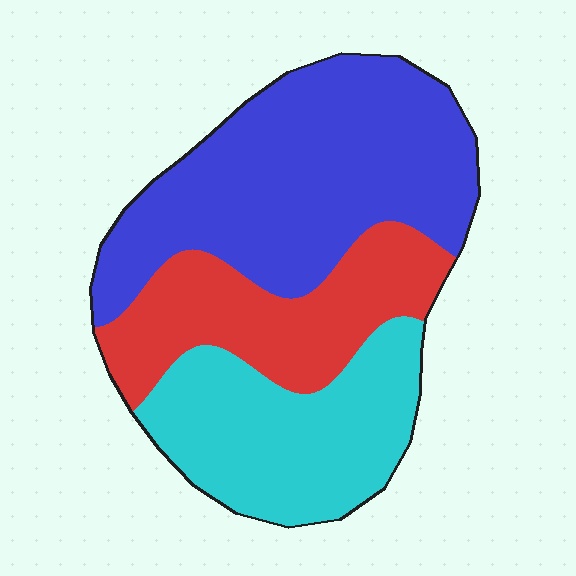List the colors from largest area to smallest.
From largest to smallest: blue, cyan, red.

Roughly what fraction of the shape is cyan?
Cyan covers around 30% of the shape.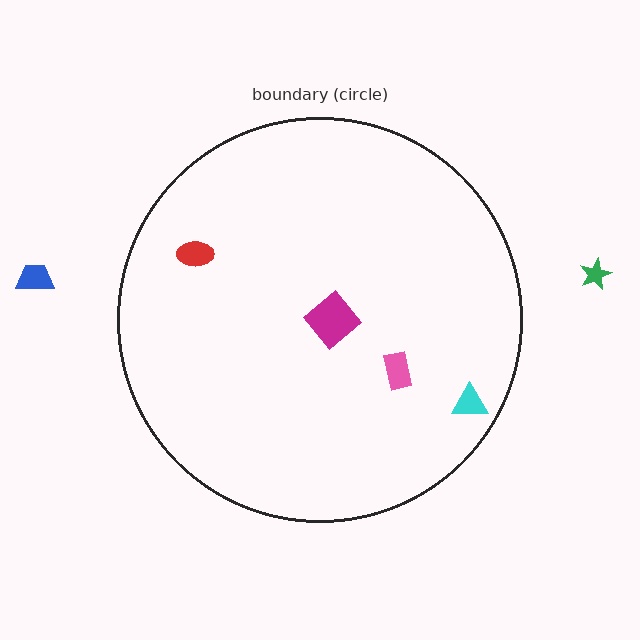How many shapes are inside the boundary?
4 inside, 2 outside.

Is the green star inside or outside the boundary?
Outside.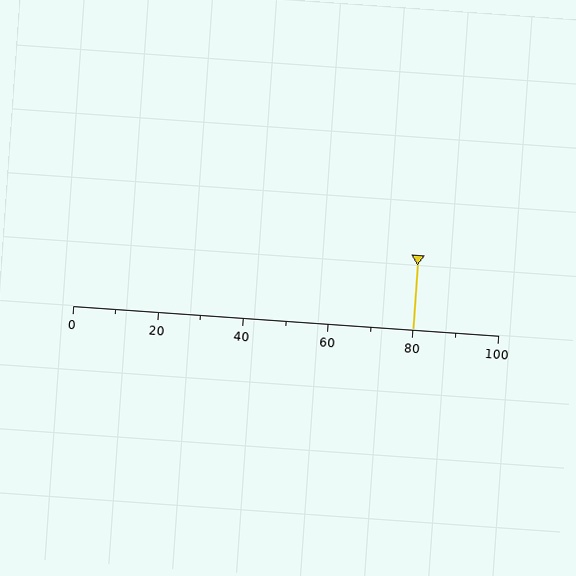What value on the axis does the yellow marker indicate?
The marker indicates approximately 80.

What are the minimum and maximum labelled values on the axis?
The axis runs from 0 to 100.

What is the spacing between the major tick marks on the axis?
The major ticks are spaced 20 apart.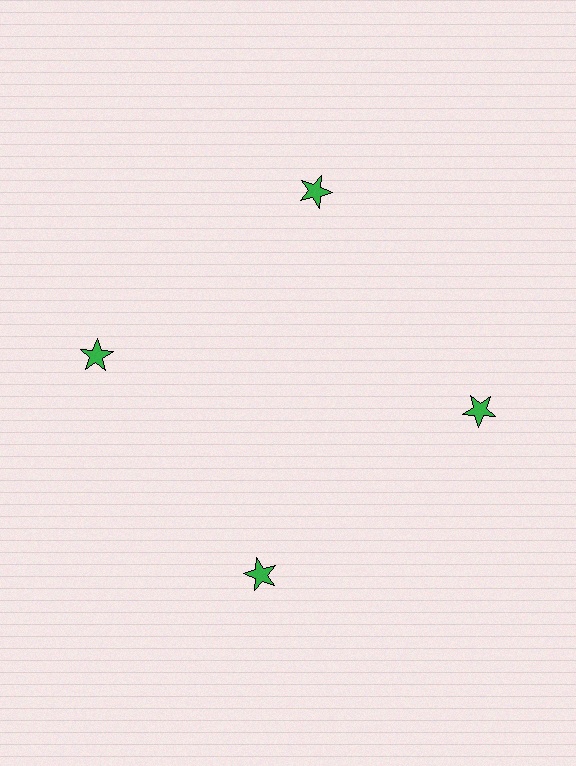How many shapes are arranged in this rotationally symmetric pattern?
There are 4 shapes, arranged in 4 groups of 1.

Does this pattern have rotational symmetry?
Yes, this pattern has 4-fold rotational symmetry. It looks the same after rotating 90 degrees around the center.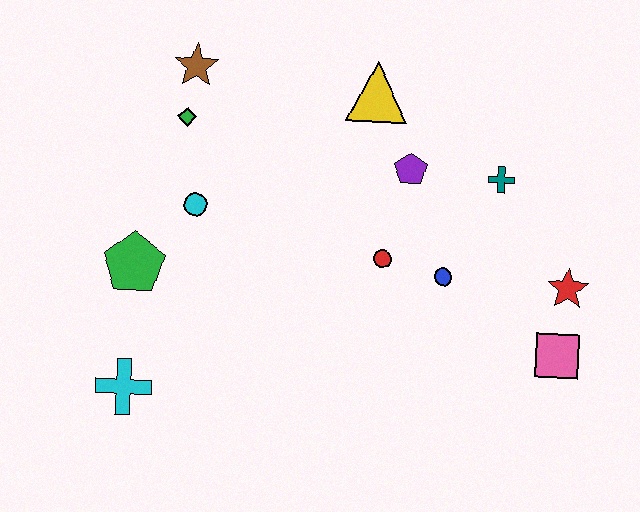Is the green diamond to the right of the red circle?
No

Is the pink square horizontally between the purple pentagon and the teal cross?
No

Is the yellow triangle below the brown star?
Yes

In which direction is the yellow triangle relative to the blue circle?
The yellow triangle is above the blue circle.